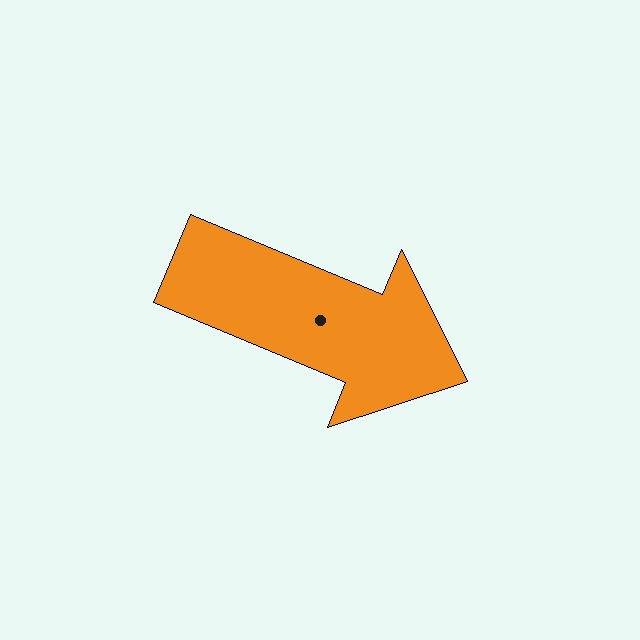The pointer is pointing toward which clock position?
Roughly 4 o'clock.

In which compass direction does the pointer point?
Southeast.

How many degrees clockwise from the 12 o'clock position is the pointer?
Approximately 113 degrees.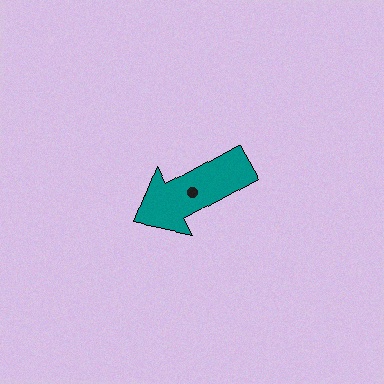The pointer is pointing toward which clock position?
Roughly 8 o'clock.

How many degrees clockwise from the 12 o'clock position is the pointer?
Approximately 241 degrees.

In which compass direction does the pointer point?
Southwest.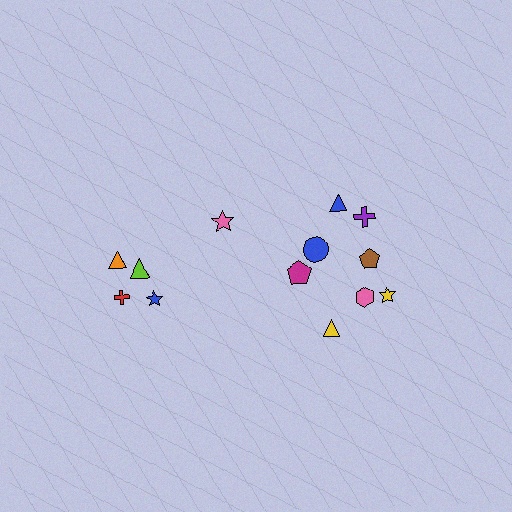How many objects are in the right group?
There are 8 objects.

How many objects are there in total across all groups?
There are 13 objects.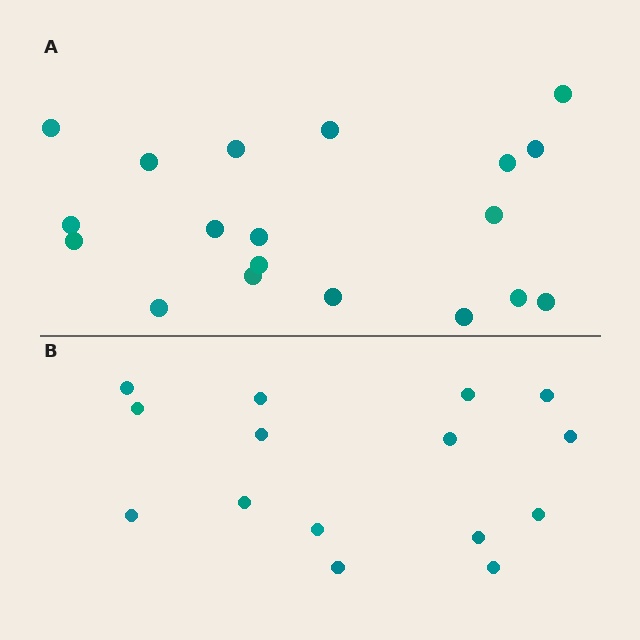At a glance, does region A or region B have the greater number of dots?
Region A (the top region) has more dots.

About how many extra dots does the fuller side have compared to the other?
Region A has about 4 more dots than region B.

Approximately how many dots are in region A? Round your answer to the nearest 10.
About 20 dots. (The exact count is 19, which rounds to 20.)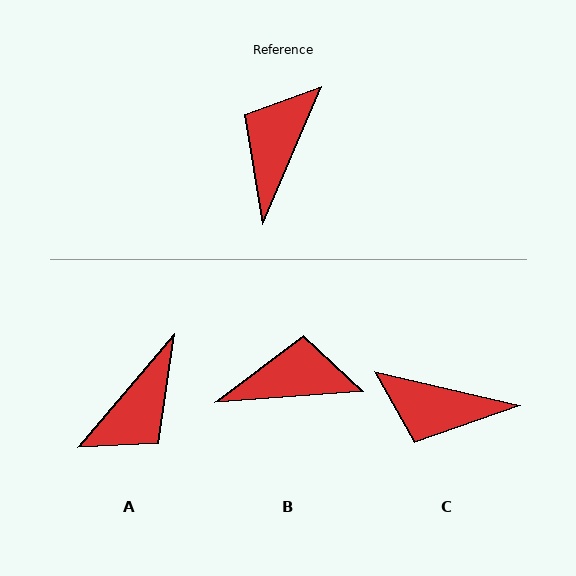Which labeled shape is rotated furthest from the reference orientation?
A, about 163 degrees away.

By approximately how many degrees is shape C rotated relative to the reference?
Approximately 100 degrees counter-clockwise.